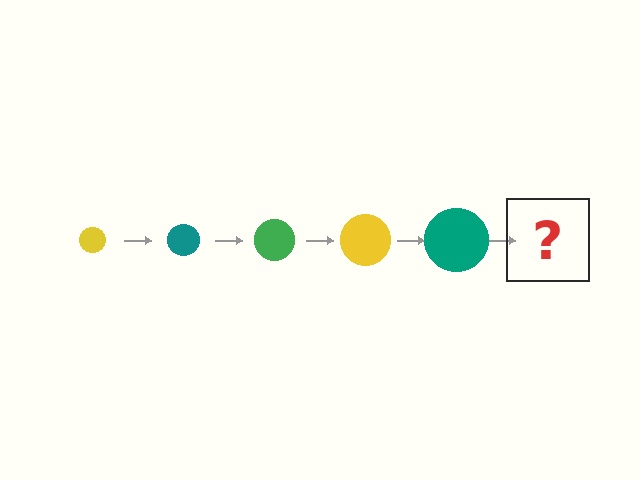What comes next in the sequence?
The next element should be a green circle, larger than the previous one.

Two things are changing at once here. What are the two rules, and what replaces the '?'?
The two rules are that the circle grows larger each step and the color cycles through yellow, teal, and green. The '?' should be a green circle, larger than the previous one.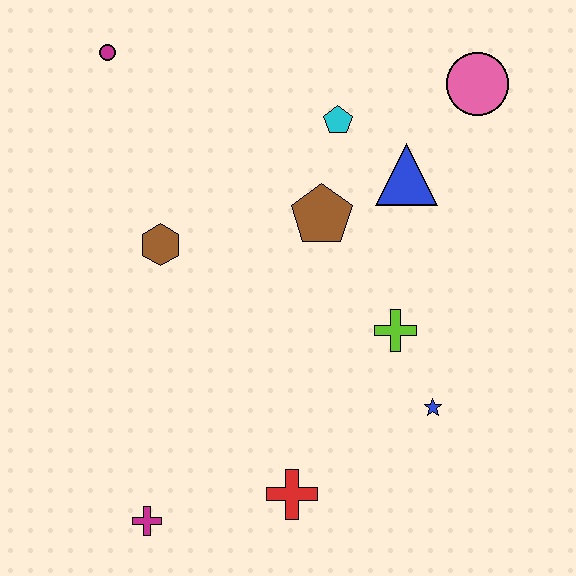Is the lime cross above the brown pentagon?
No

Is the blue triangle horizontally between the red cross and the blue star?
Yes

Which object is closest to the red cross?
The magenta cross is closest to the red cross.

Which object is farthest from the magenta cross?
The pink circle is farthest from the magenta cross.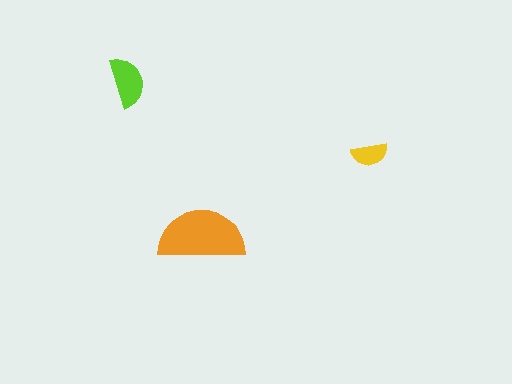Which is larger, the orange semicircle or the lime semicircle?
The orange one.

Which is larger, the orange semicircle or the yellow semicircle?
The orange one.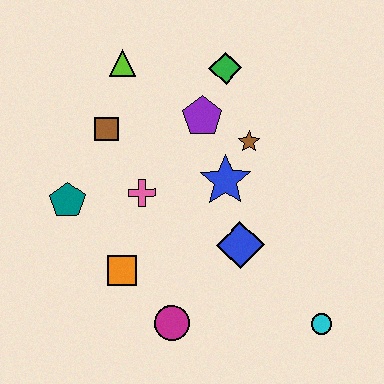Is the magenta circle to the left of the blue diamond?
Yes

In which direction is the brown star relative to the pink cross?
The brown star is to the right of the pink cross.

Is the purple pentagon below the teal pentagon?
No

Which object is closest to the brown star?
The blue star is closest to the brown star.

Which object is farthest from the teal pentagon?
The cyan circle is farthest from the teal pentagon.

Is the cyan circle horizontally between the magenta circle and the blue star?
No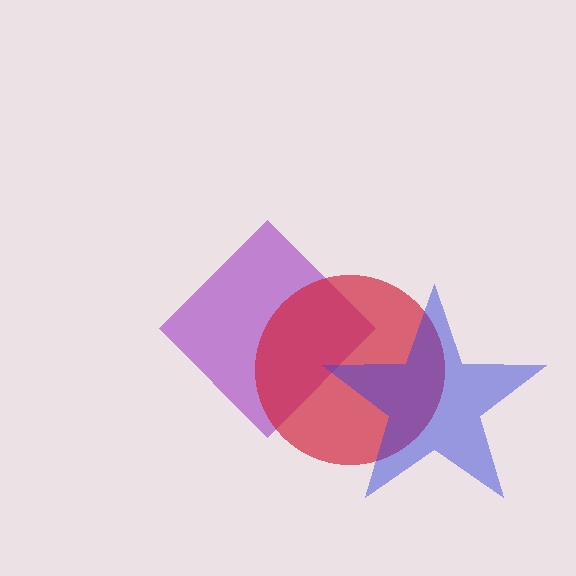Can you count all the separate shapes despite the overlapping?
Yes, there are 3 separate shapes.